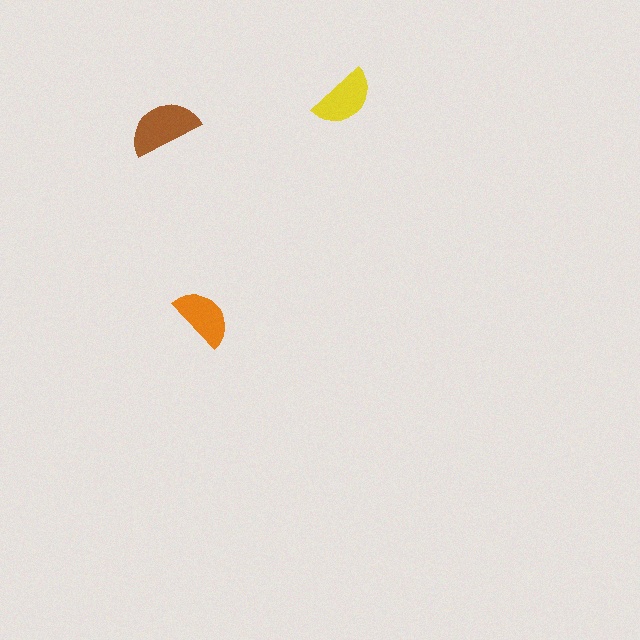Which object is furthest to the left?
The brown semicircle is leftmost.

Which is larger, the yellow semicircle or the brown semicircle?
The brown one.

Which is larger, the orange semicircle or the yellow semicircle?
The yellow one.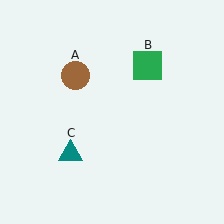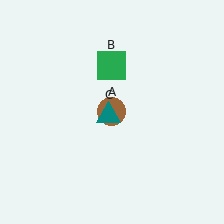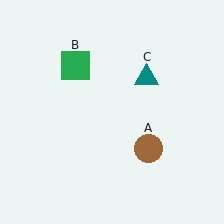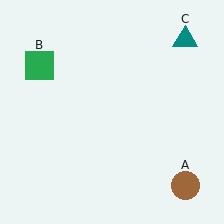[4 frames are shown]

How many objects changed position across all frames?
3 objects changed position: brown circle (object A), green square (object B), teal triangle (object C).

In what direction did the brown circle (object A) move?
The brown circle (object A) moved down and to the right.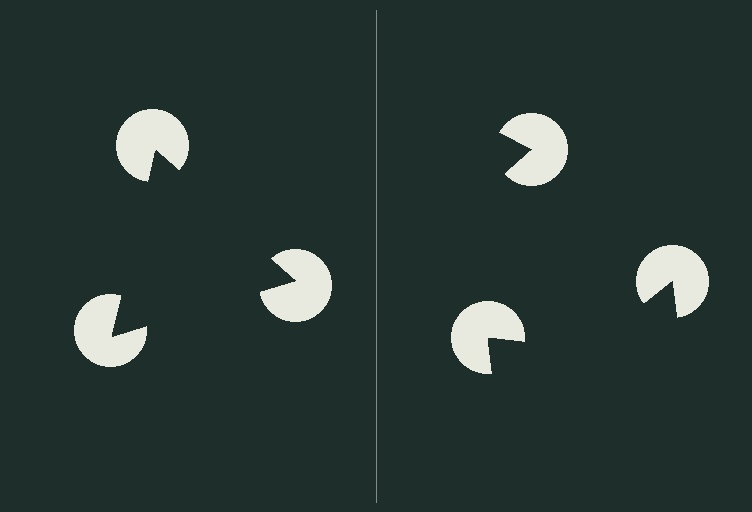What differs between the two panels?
The pac-man discs are positioned identically on both sides; only the wedge orientations differ. On the left they align to a triangle; on the right they are misaligned.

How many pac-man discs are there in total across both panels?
6 — 3 on each side.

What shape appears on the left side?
An illusory triangle.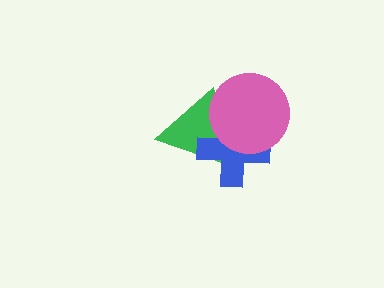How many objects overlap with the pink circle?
2 objects overlap with the pink circle.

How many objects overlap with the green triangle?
2 objects overlap with the green triangle.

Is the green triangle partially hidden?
Yes, it is partially covered by another shape.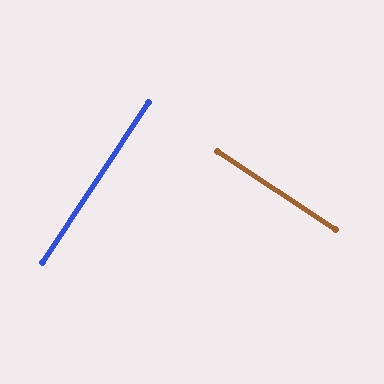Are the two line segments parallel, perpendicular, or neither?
Perpendicular — they meet at approximately 90°.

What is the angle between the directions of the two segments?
Approximately 90 degrees.